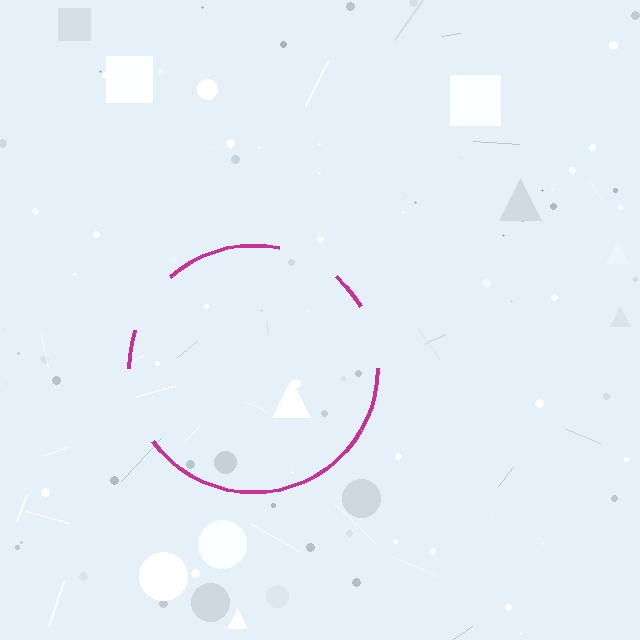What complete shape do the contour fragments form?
The contour fragments form a circle.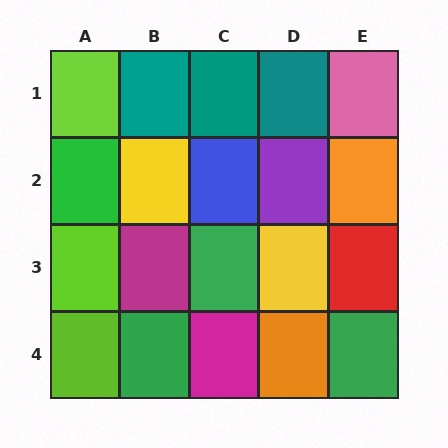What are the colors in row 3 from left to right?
Lime, magenta, green, yellow, red.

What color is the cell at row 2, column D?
Purple.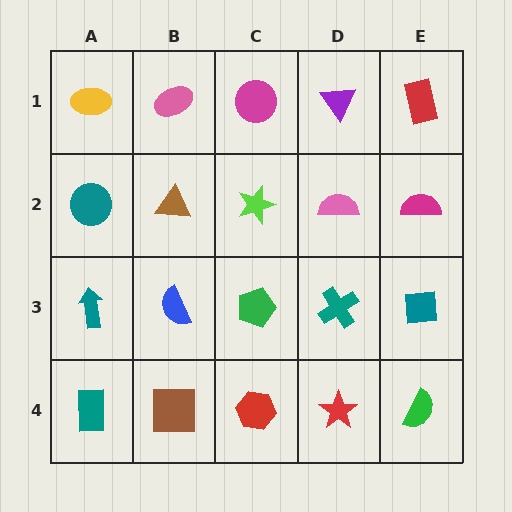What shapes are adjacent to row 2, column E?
A red rectangle (row 1, column E), a teal square (row 3, column E), a pink semicircle (row 2, column D).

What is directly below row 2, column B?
A blue semicircle.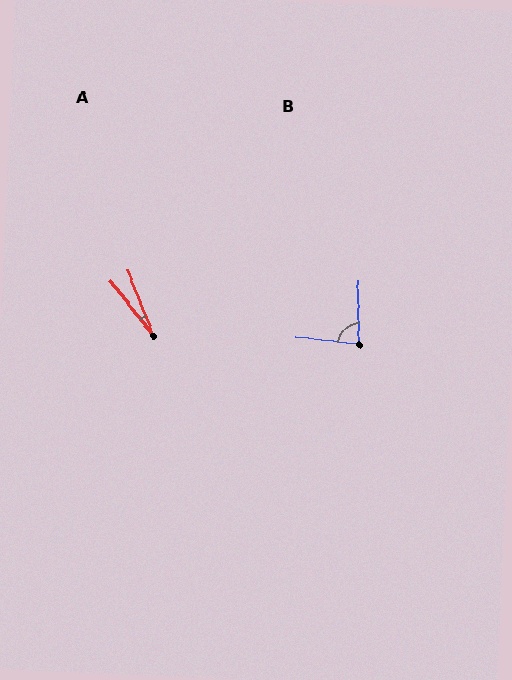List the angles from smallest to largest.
A (17°), B (83°).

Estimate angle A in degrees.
Approximately 17 degrees.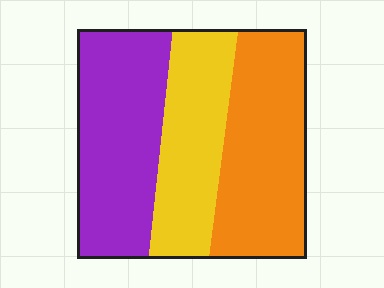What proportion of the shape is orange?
Orange takes up about three eighths (3/8) of the shape.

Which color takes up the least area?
Yellow, at roughly 25%.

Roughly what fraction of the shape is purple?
Purple covers 36% of the shape.